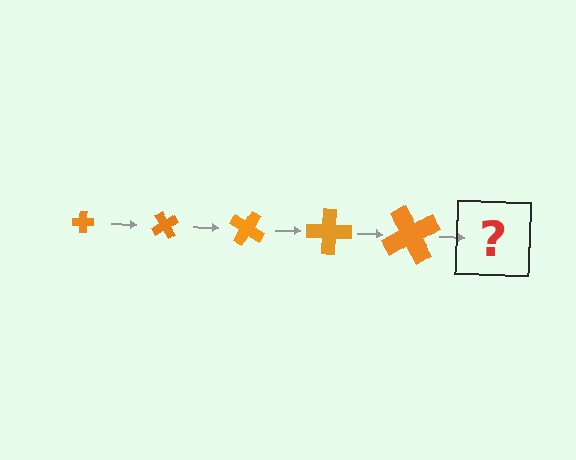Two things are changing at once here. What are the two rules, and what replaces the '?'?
The two rules are that the cross grows larger each step and it rotates 60 degrees each step. The '?' should be a cross, larger than the previous one and rotated 300 degrees from the start.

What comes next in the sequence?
The next element should be a cross, larger than the previous one and rotated 300 degrees from the start.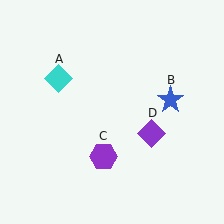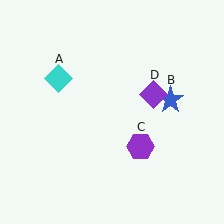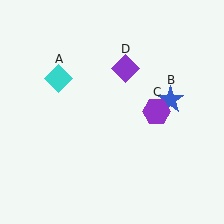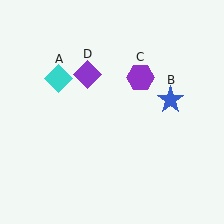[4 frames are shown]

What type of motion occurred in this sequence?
The purple hexagon (object C), purple diamond (object D) rotated counterclockwise around the center of the scene.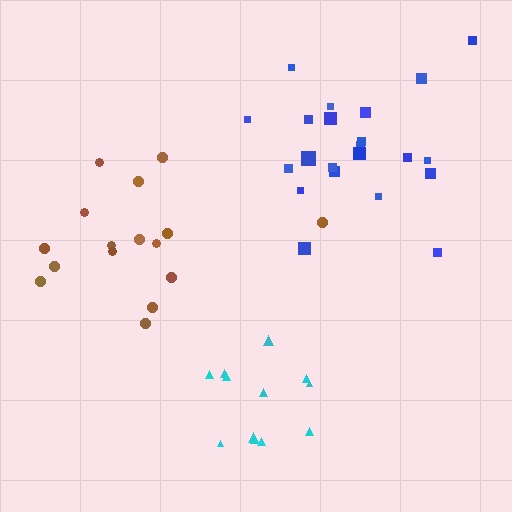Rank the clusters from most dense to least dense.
cyan, blue, brown.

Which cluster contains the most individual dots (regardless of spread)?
Blue (23).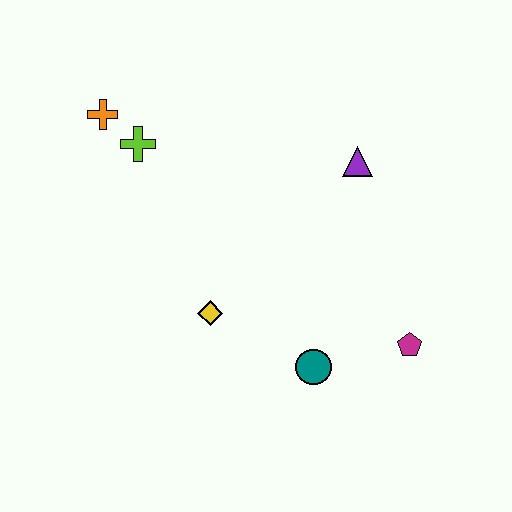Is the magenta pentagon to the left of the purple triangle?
No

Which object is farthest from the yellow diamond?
The orange cross is farthest from the yellow diamond.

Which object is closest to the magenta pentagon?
The teal circle is closest to the magenta pentagon.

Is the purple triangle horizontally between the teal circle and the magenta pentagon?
Yes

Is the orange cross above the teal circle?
Yes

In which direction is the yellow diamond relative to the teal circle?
The yellow diamond is to the left of the teal circle.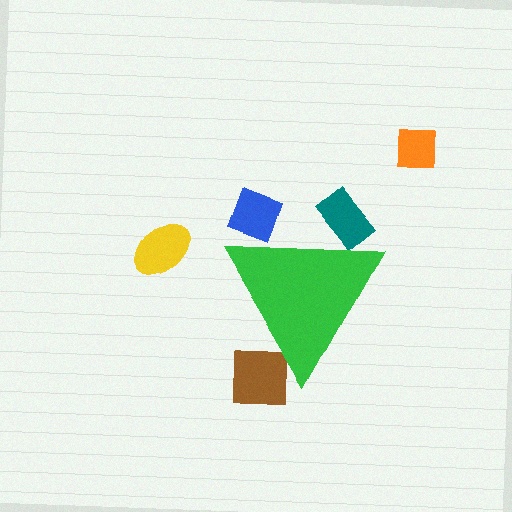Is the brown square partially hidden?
Yes, the brown square is partially hidden behind the green triangle.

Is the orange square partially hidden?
No, the orange square is fully visible.